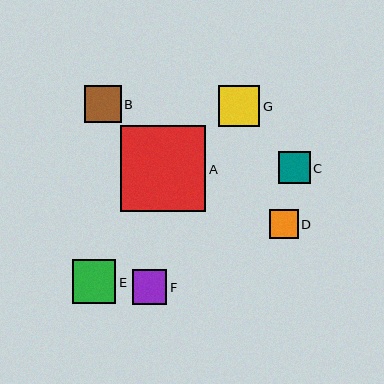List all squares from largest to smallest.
From largest to smallest: A, E, G, B, F, C, D.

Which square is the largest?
Square A is the largest with a size of approximately 86 pixels.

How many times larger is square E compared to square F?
Square E is approximately 1.3 times the size of square F.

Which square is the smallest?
Square D is the smallest with a size of approximately 29 pixels.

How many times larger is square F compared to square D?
Square F is approximately 1.2 times the size of square D.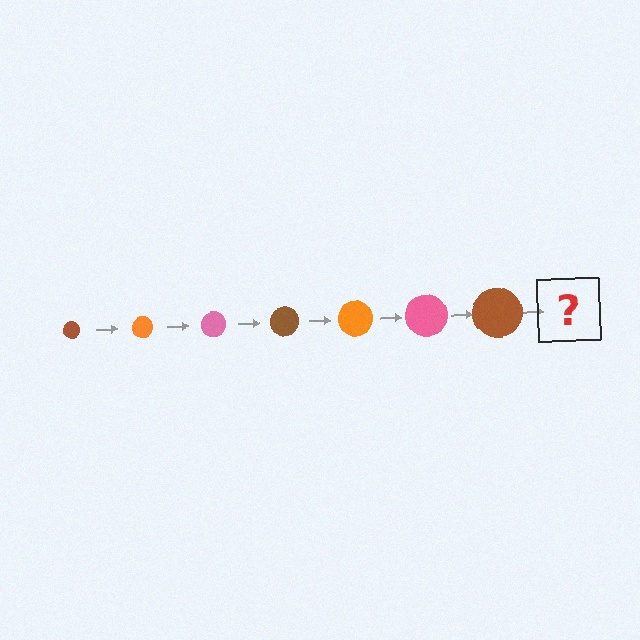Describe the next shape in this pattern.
It should be an orange circle, larger than the previous one.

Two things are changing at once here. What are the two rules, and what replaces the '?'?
The two rules are that the circle grows larger each step and the color cycles through brown, orange, and pink. The '?' should be an orange circle, larger than the previous one.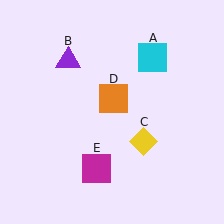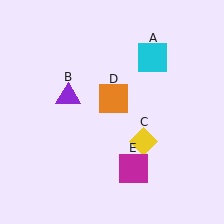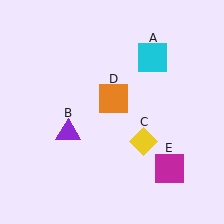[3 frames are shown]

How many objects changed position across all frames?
2 objects changed position: purple triangle (object B), magenta square (object E).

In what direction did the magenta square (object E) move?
The magenta square (object E) moved right.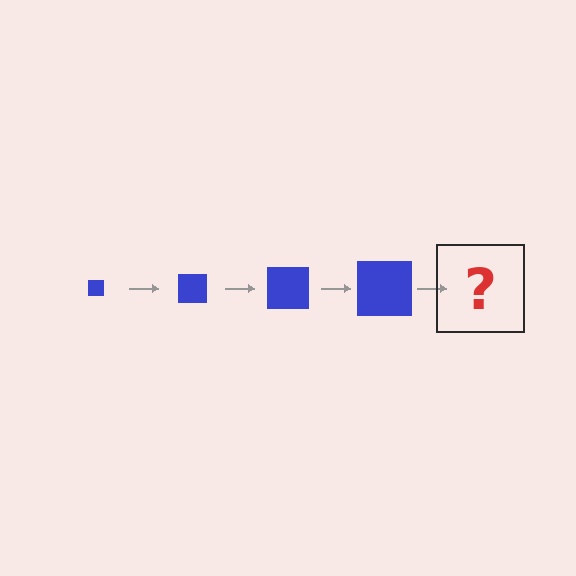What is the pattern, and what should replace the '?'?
The pattern is that the square gets progressively larger each step. The '?' should be a blue square, larger than the previous one.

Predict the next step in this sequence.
The next step is a blue square, larger than the previous one.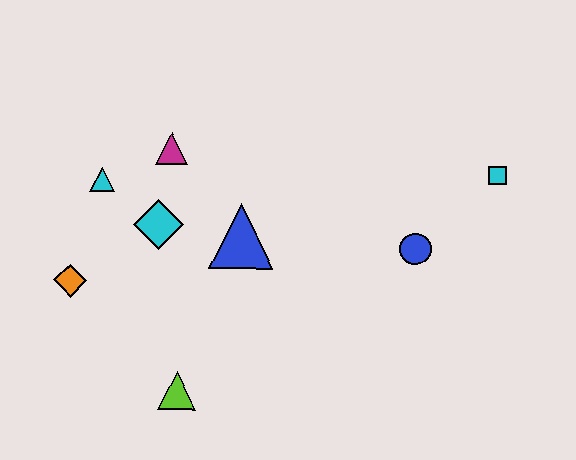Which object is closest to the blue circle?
The cyan square is closest to the blue circle.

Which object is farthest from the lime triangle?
The cyan square is farthest from the lime triangle.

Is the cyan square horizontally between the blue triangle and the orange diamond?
No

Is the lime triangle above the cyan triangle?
No